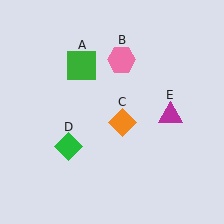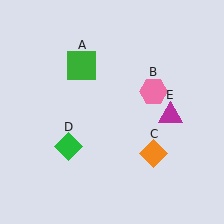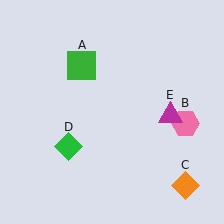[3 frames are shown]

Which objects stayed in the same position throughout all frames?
Green square (object A) and green diamond (object D) and magenta triangle (object E) remained stationary.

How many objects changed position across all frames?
2 objects changed position: pink hexagon (object B), orange diamond (object C).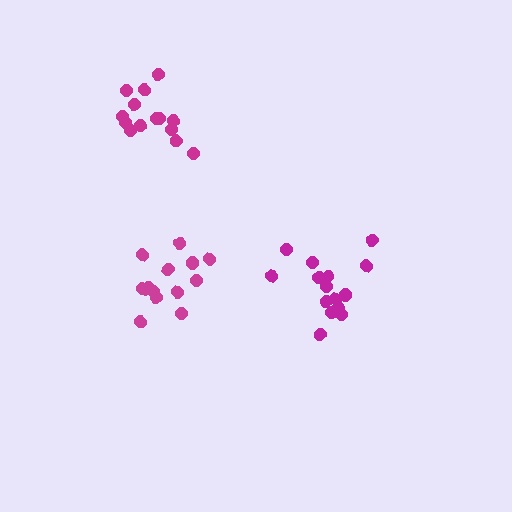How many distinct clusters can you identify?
There are 3 distinct clusters.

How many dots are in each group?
Group 1: 14 dots, Group 2: 15 dots, Group 3: 14 dots (43 total).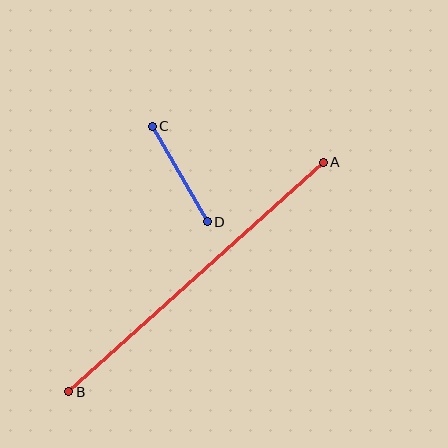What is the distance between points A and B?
The distance is approximately 343 pixels.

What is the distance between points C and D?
The distance is approximately 110 pixels.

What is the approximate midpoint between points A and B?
The midpoint is at approximately (196, 277) pixels.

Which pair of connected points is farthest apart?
Points A and B are farthest apart.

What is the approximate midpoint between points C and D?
The midpoint is at approximately (180, 174) pixels.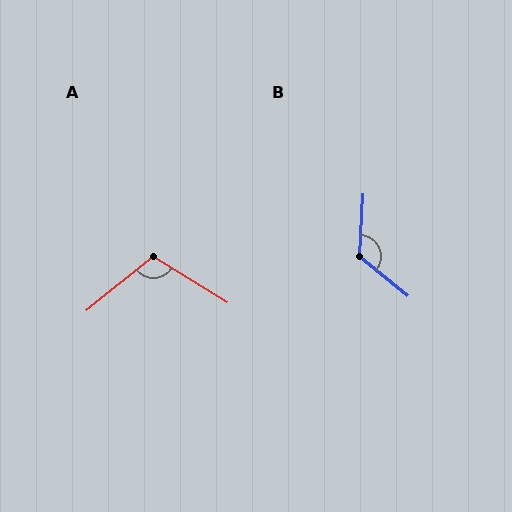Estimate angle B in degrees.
Approximately 126 degrees.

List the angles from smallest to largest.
A (109°), B (126°).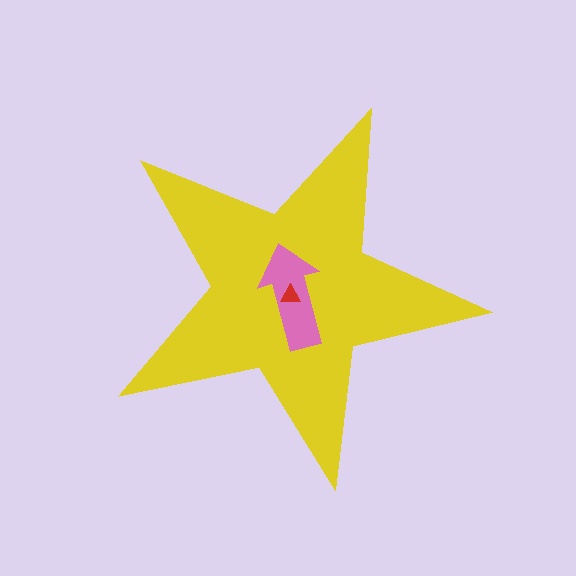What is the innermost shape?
The red triangle.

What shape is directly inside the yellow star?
The pink arrow.